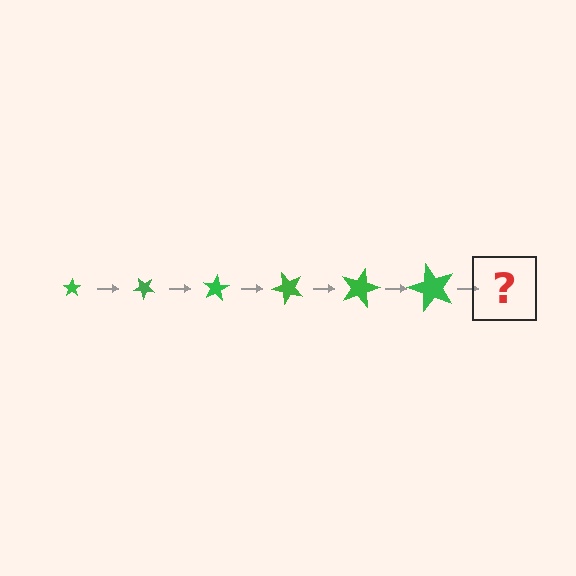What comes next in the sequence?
The next element should be a star, larger than the previous one and rotated 240 degrees from the start.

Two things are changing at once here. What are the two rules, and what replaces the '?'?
The two rules are that the star grows larger each step and it rotates 40 degrees each step. The '?' should be a star, larger than the previous one and rotated 240 degrees from the start.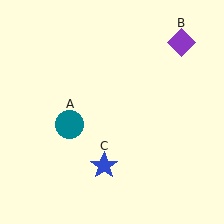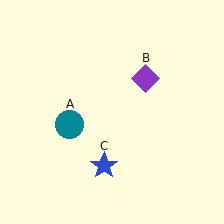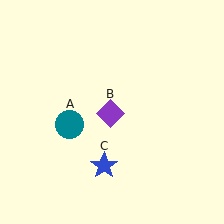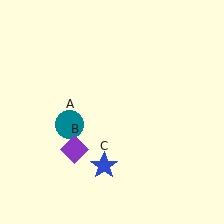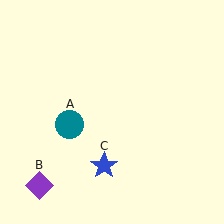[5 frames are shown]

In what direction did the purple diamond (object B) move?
The purple diamond (object B) moved down and to the left.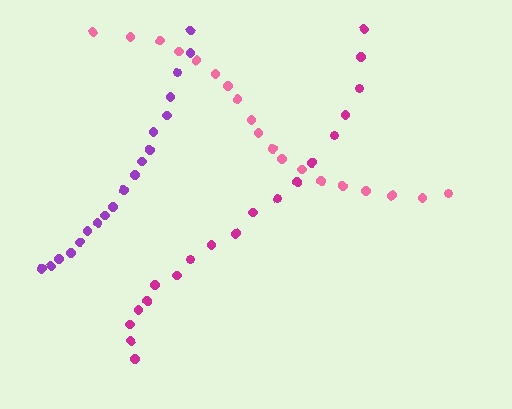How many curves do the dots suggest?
There are 3 distinct paths.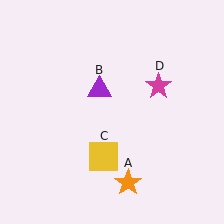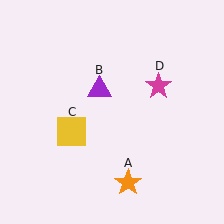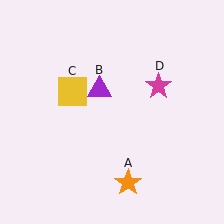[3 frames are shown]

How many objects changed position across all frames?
1 object changed position: yellow square (object C).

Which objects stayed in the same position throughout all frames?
Orange star (object A) and purple triangle (object B) and magenta star (object D) remained stationary.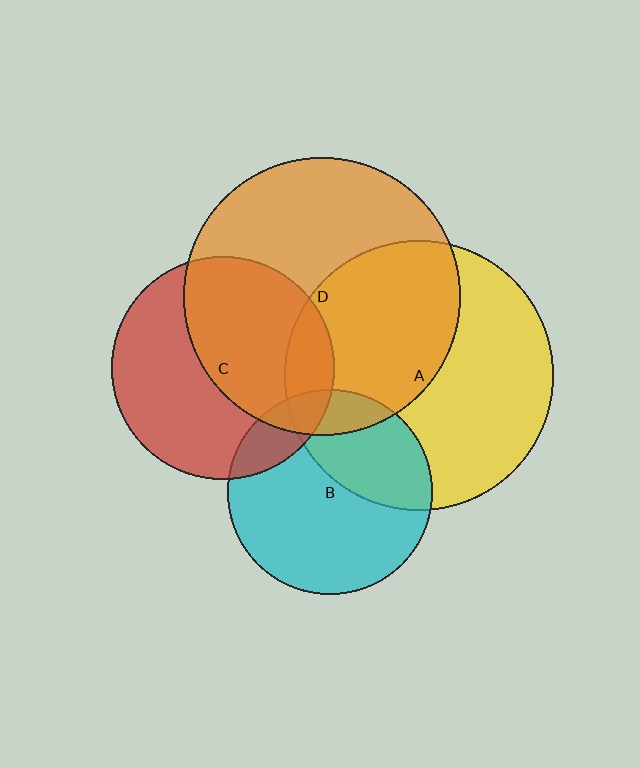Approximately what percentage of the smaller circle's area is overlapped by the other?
Approximately 15%.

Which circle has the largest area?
Circle D (orange).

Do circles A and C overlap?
Yes.